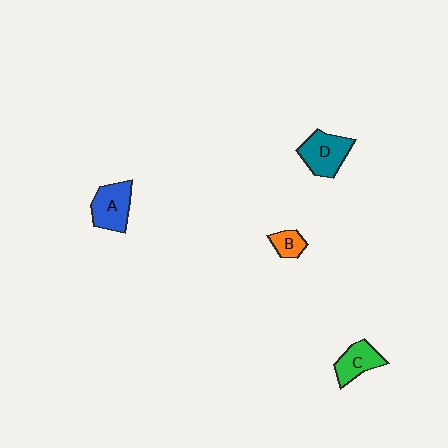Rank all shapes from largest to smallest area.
From largest to smallest: D (teal), A (blue), C (green), B (orange).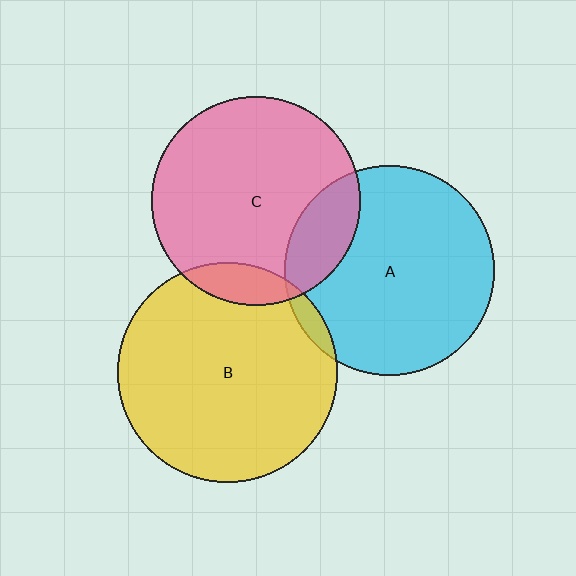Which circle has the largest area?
Circle B (yellow).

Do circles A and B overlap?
Yes.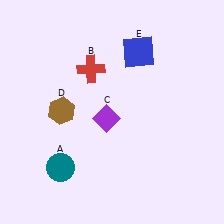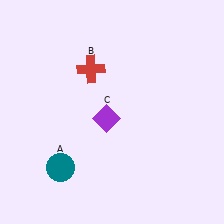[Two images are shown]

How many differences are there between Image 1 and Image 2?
There are 2 differences between the two images.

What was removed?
The blue square (E), the brown hexagon (D) were removed in Image 2.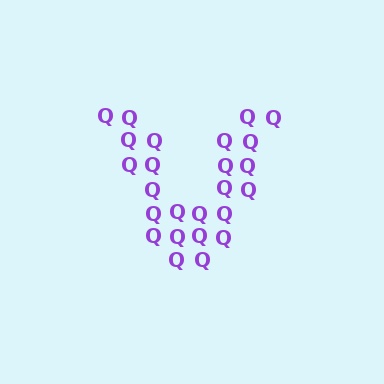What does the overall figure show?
The overall figure shows the letter V.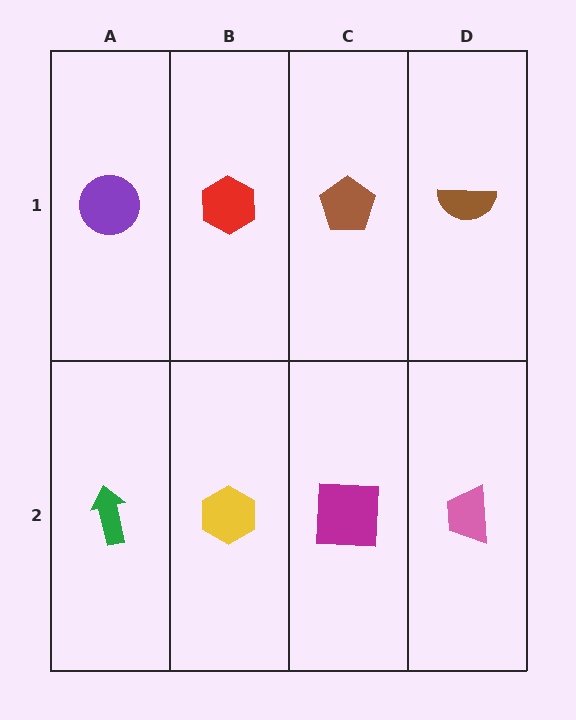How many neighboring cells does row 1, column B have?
3.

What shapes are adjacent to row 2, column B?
A red hexagon (row 1, column B), a green arrow (row 2, column A), a magenta square (row 2, column C).